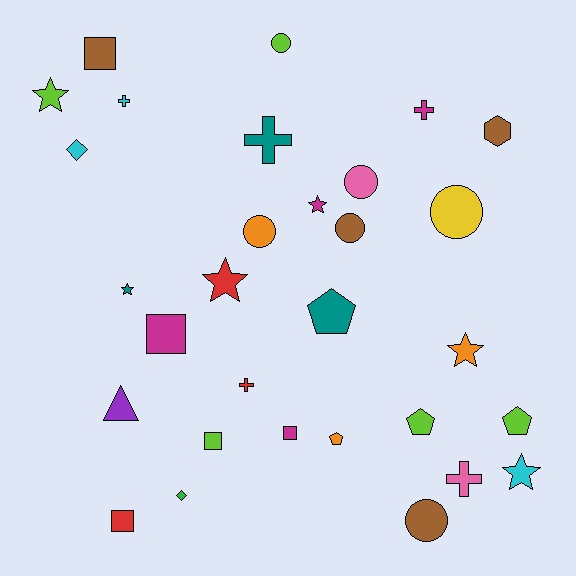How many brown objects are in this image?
There are 4 brown objects.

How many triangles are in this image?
There is 1 triangle.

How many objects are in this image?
There are 30 objects.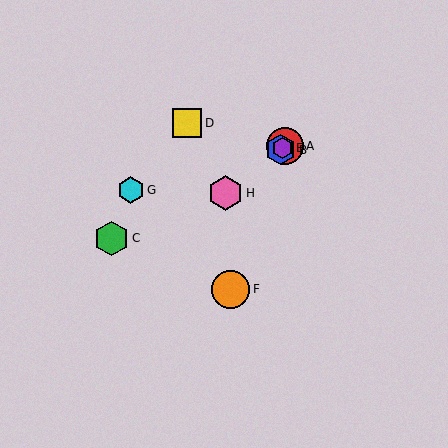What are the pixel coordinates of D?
Object D is at (187, 123).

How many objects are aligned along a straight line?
4 objects (A, B, E, H) are aligned along a straight line.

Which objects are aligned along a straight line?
Objects A, B, E, H are aligned along a straight line.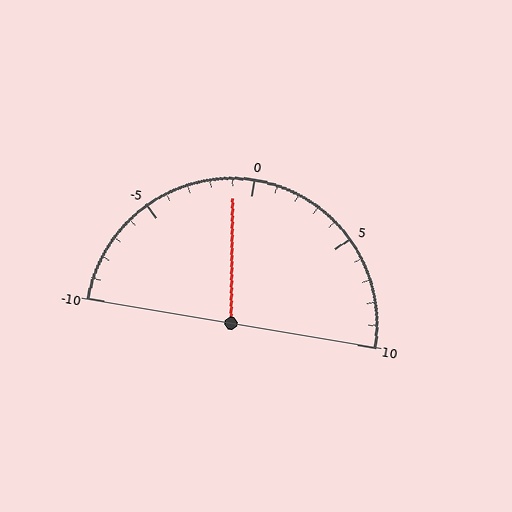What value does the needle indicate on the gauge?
The needle indicates approximately -1.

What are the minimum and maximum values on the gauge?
The gauge ranges from -10 to 10.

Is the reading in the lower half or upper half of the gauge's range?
The reading is in the lower half of the range (-10 to 10).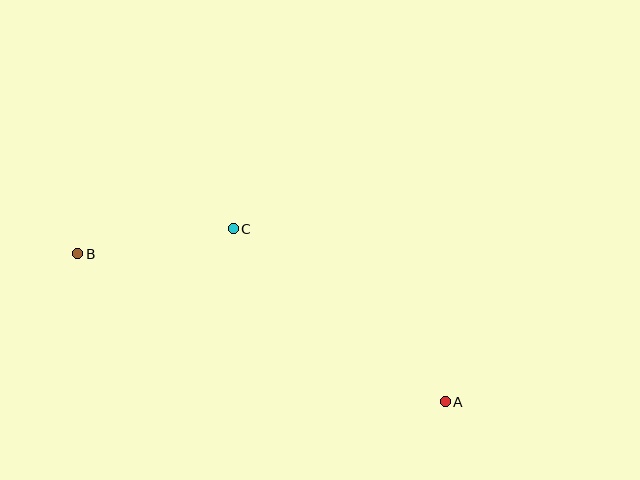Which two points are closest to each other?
Points B and C are closest to each other.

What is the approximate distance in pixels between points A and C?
The distance between A and C is approximately 274 pixels.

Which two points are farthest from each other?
Points A and B are farthest from each other.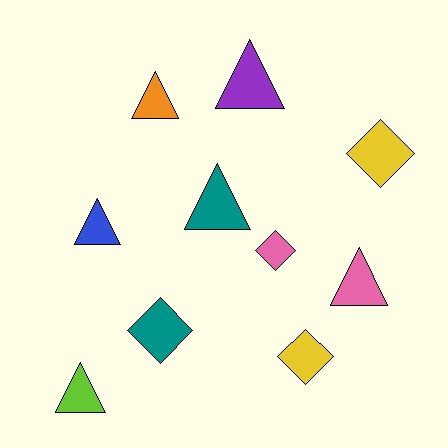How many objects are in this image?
There are 10 objects.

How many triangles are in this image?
There are 6 triangles.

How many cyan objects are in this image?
There are no cyan objects.